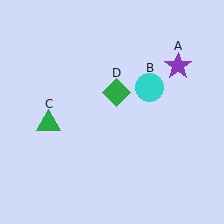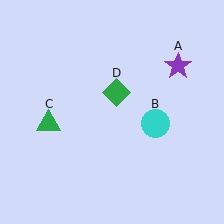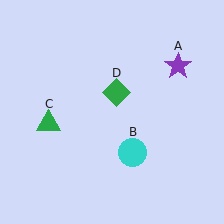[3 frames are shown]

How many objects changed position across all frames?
1 object changed position: cyan circle (object B).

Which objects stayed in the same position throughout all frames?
Purple star (object A) and green triangle (object C) and green diamond (object D) remained stationary.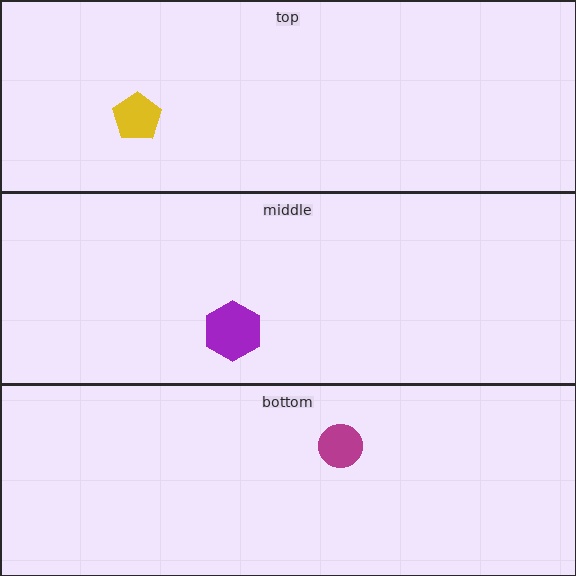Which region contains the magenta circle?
The bottom region.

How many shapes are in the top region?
1.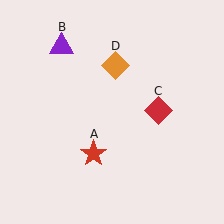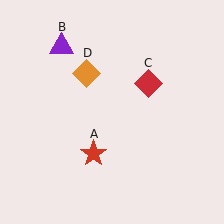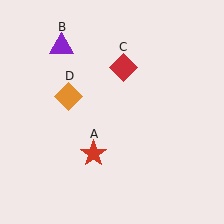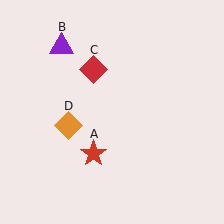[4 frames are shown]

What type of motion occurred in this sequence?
The red diamond (object C), orange diamond (object D) rotated counterclockwise around the center of the scene.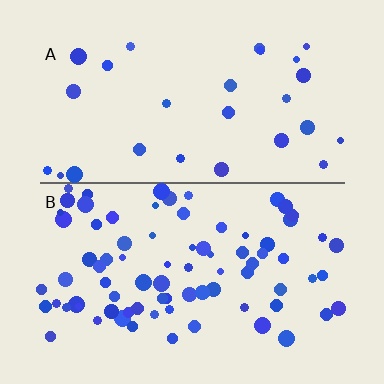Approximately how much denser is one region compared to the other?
Approximately 2.9× — region B over region A.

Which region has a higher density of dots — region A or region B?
B (the bottom).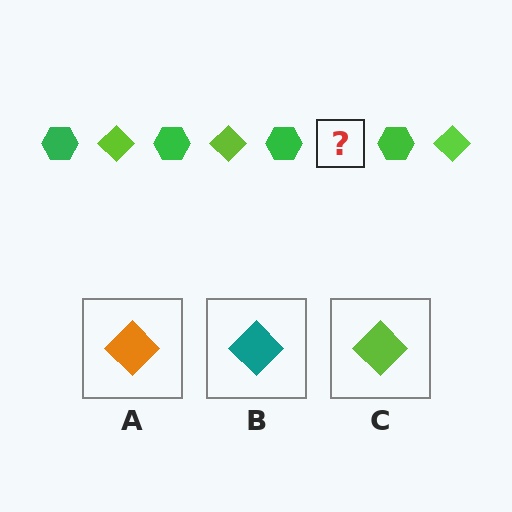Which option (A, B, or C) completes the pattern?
C.